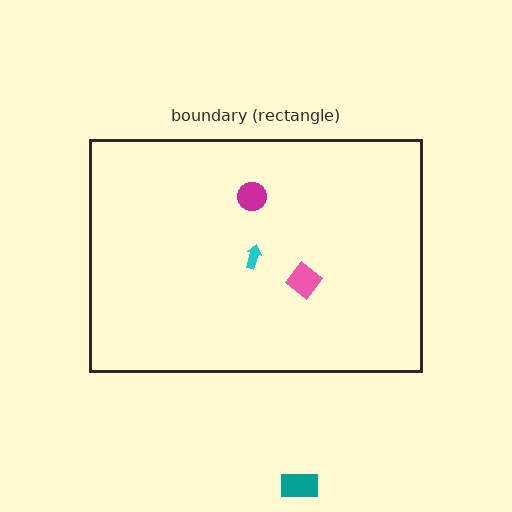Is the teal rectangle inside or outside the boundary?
Outside.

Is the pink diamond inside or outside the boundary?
Inside.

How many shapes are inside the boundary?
3 inside, 1 outside.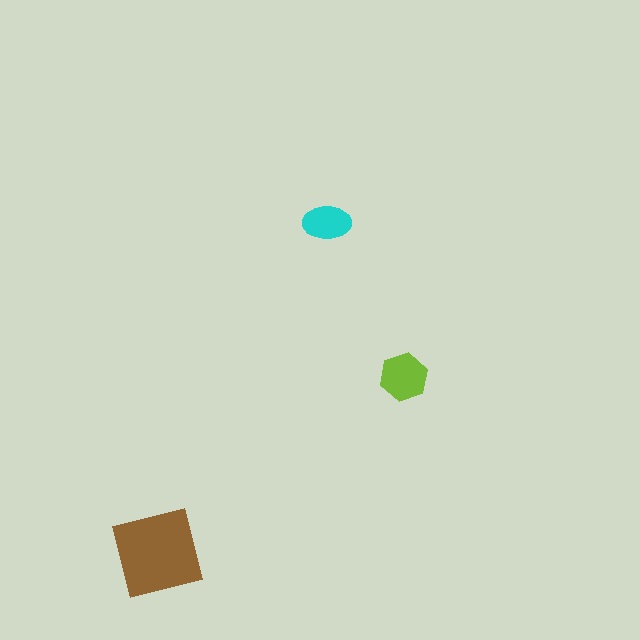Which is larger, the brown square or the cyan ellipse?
The brown square.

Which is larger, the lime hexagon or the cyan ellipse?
The lime hexagon.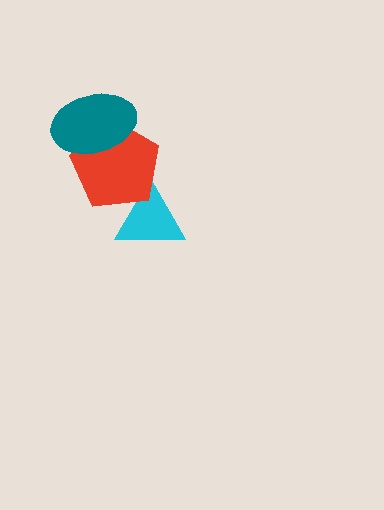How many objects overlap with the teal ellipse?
1 object overlaps with the teal ellipse.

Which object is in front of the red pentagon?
The teal ellipse is in front of the red pentagon.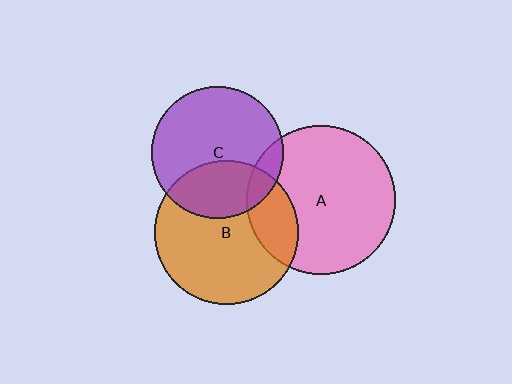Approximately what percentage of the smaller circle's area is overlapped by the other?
Approximately 10%.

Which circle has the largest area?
Circle A (pink).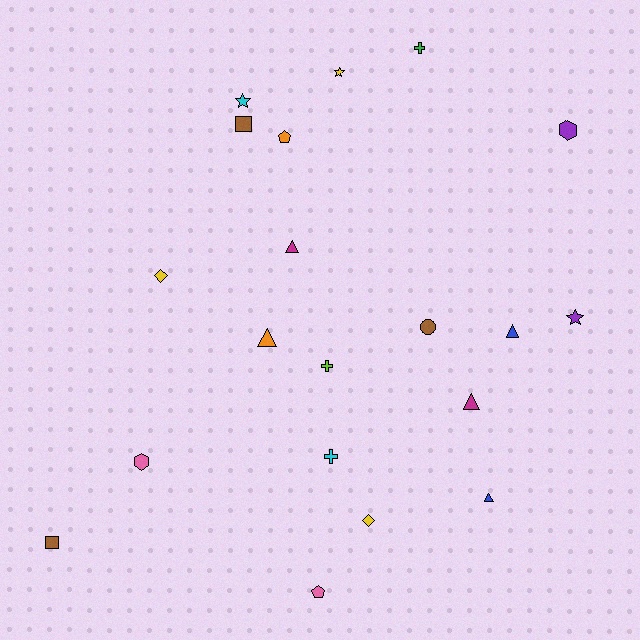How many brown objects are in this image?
There are 3 brown objects.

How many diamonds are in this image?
There are 2 diamonds.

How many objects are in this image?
There are 20 objects.